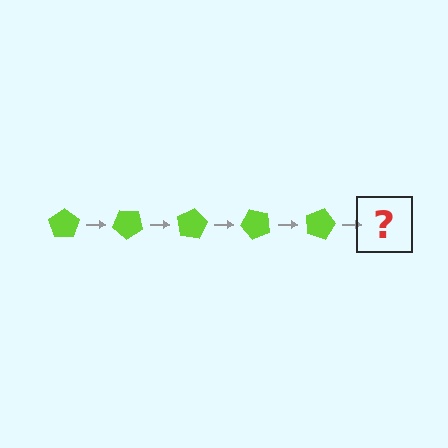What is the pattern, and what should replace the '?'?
The pattern is that the pentagon rotates 40 degrees each step. The '?' should be a lime pentagon rotated 200 degrees.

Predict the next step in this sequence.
The next step is a lime pentagon rotated 200 degrees.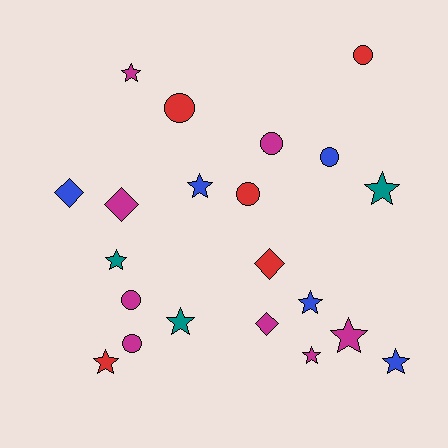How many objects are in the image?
There are 21 objects.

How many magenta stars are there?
There are 3 magenta stars.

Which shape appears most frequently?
Star, with 10 objects.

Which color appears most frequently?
Magenta, with 8 objects.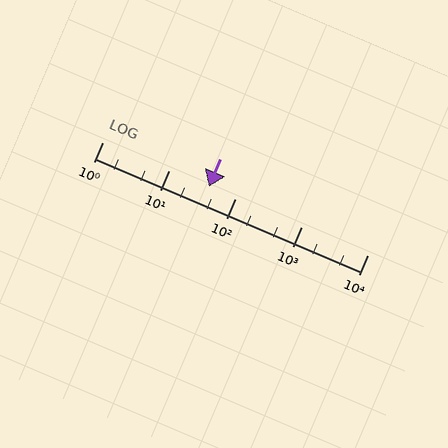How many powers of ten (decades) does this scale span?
The scale spans 4 decades, from 1 to 10000.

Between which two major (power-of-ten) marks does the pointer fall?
The pointer is between 10 and 100.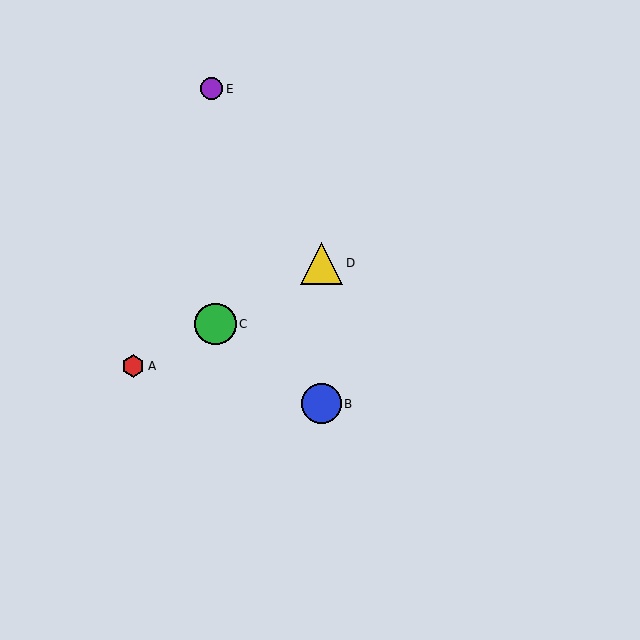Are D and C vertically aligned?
No, D is at x≈322 and C is at x≈215.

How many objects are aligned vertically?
2 objects (B, D) are aligned vertically.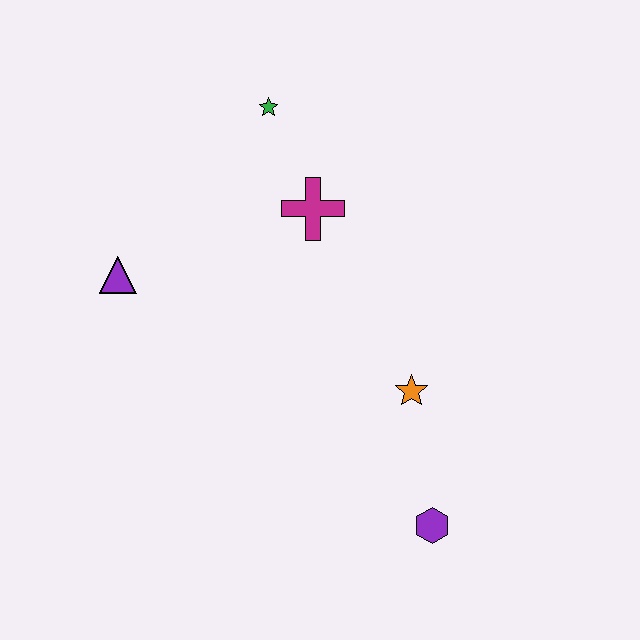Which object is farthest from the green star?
The purple hexagon is farthest from the green star.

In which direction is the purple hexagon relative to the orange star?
The purple hexagon is below the orange star.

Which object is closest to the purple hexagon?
The orange star is closest to the purple hexagon.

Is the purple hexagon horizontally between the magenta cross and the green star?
No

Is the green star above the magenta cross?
Yes